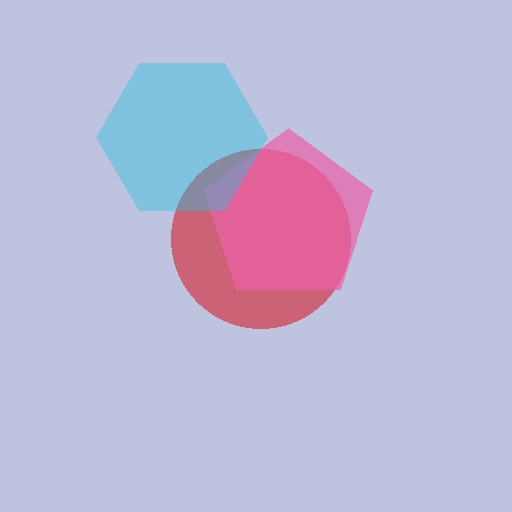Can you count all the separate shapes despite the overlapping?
Yes, there are 3 separate shapes.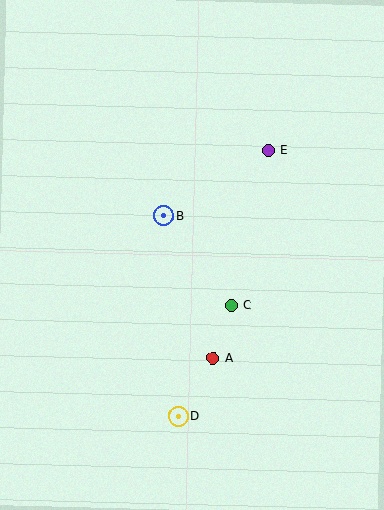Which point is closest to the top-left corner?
Point B is closest to the top-left corner.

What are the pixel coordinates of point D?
Point D is at (178, 416).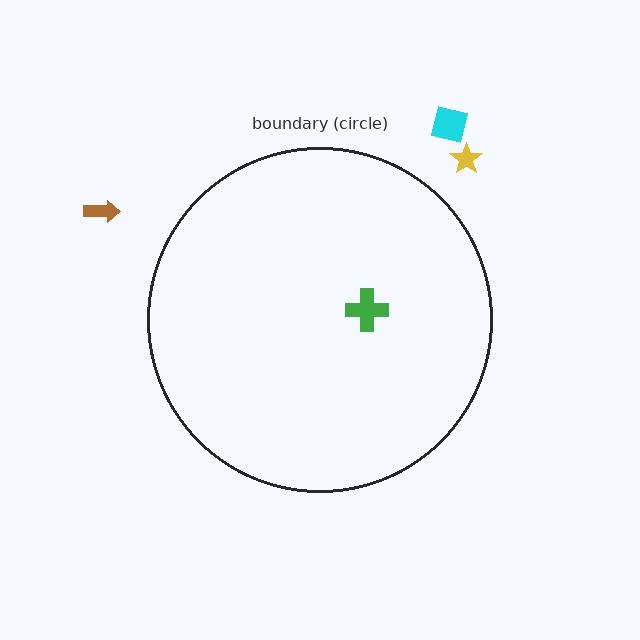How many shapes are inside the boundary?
1 inside, 3 outside.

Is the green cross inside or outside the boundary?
Inside.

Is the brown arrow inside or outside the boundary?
Outside.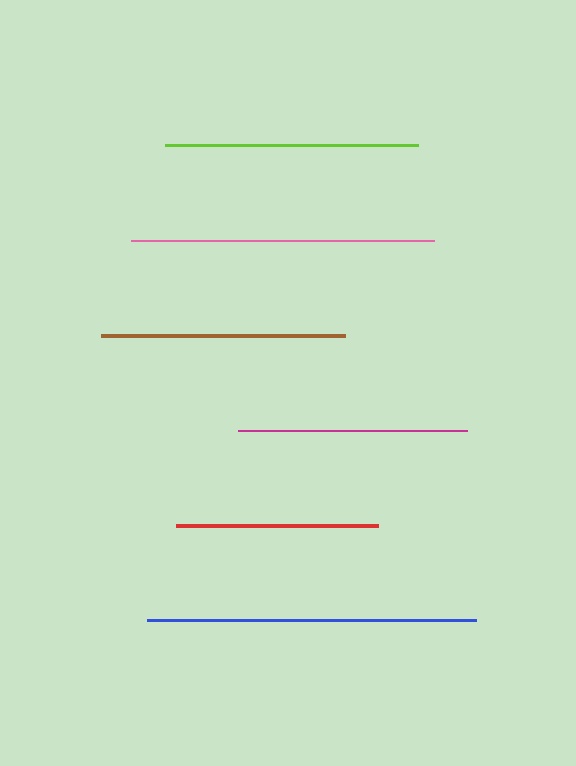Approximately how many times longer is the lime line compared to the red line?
The lime line is approximately 1.2 times the length of the red line.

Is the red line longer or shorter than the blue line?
The blue line is longer than the red line.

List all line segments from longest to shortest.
From longest to shortest: blue, pink, lime, brown, magenta, red.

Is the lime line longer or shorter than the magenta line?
The lime line is longer than the magenta line.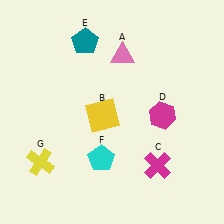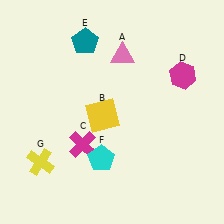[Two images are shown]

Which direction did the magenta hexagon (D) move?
The magenta hexagon (D) moved up.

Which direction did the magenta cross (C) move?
The magenta cross (C) moved left.